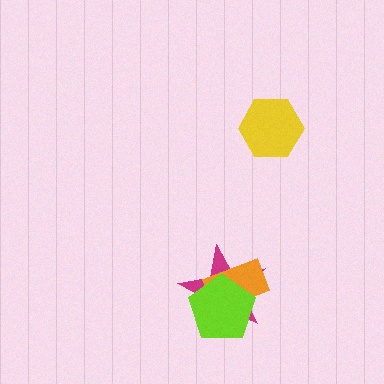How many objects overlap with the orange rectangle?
2 objects overlap with the orange rectangle.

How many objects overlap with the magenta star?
2 objects overlap with the magenta star.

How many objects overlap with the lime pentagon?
2 objects overlap with the lime pentagon.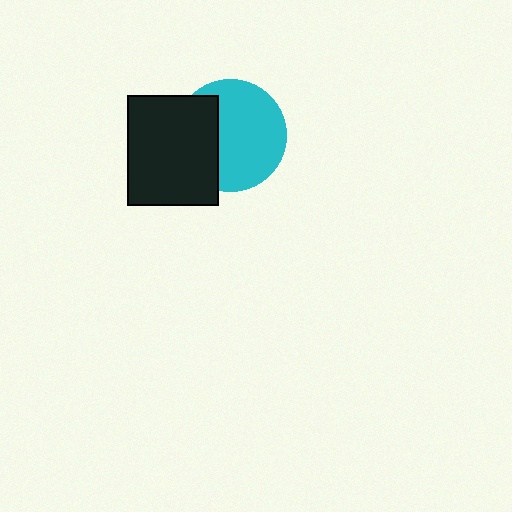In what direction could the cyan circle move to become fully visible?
The cyan circle could move right. That would shift it out from behind the black rectangle entirely.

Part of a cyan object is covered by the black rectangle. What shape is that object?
It is a circle.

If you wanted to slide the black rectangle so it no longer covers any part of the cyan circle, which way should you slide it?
Slide it left — that is the most direct way to separate the two shapes.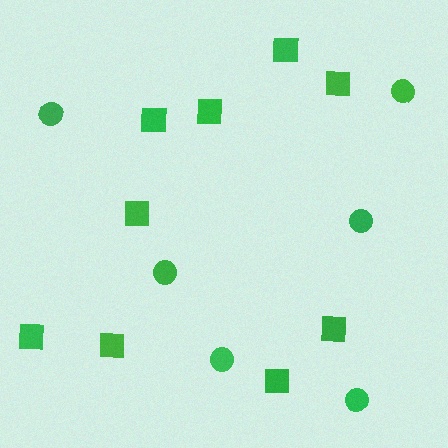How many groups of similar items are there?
There are 2 groups: one group of squares (9) and one group of circles (6).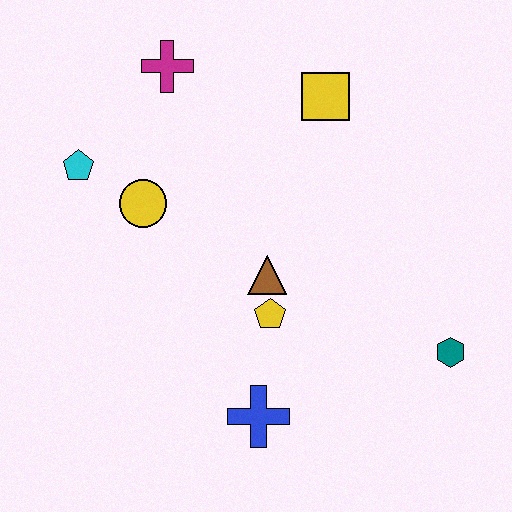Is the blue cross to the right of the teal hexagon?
No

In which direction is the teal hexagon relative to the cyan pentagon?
The teal hexagon is to the right of the cyan pentagon.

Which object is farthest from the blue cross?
The magenta cross is farthest from the blue cross.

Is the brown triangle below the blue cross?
No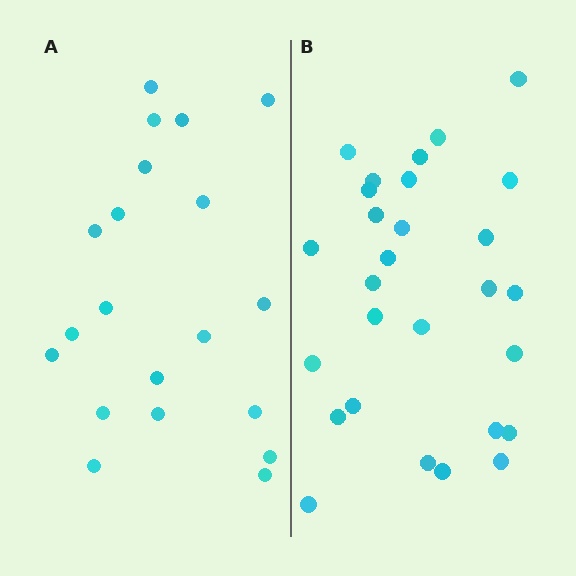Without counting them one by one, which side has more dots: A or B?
Region B (the right region) has more dots.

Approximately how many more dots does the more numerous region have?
Region B has roughly 8 or so more dots than region A.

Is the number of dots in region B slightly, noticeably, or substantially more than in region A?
Region B has noticeably more, but not dramatically so. The ratio is roughly 1.4 to 1.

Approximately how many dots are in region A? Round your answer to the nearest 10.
About 20 dots.